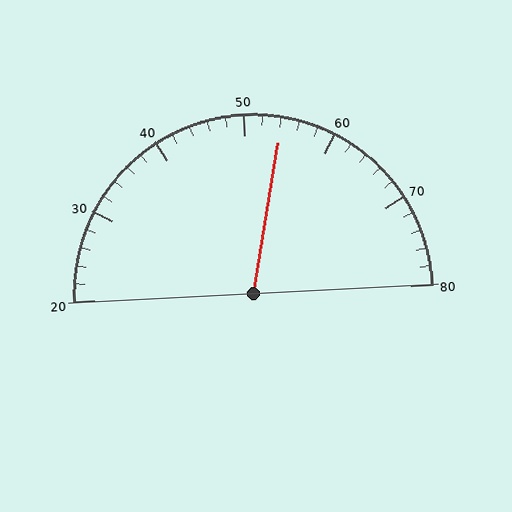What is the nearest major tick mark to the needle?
The nearest major tick mark is 50.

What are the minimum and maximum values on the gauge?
The gauge ranges from 20 to 80.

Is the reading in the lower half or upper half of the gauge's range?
The reading is in the upper half of the range (20 to 80).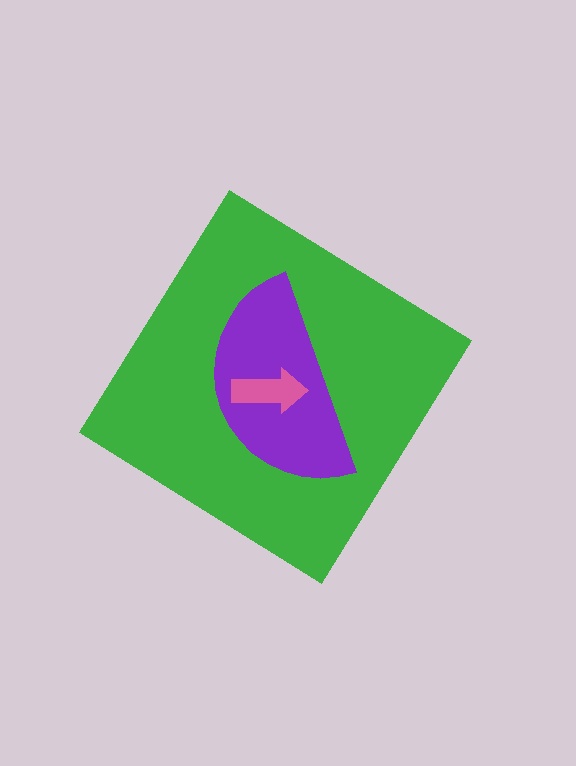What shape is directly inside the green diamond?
The purple semicircle.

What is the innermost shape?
The pink arrow.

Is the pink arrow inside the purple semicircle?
Yes.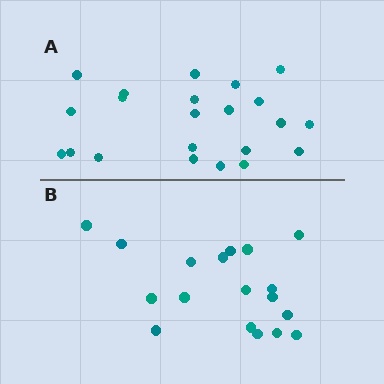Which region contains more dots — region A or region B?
Region A (the top region) has more dots.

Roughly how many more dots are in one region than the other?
Region A has about 4 more dots than region B.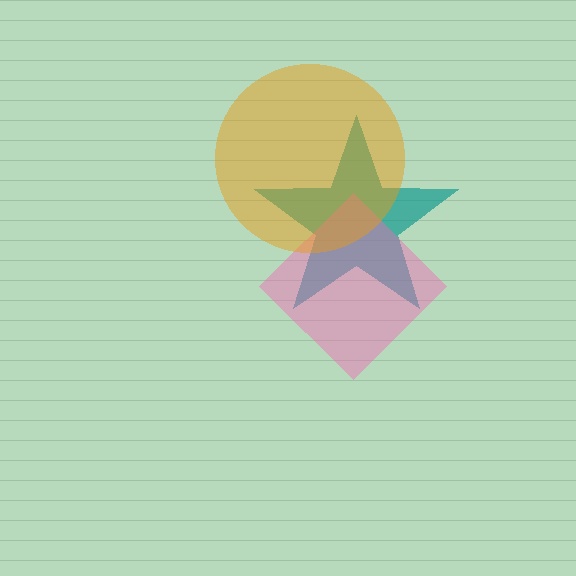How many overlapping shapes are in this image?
There are 3 overlapping shapes in the image.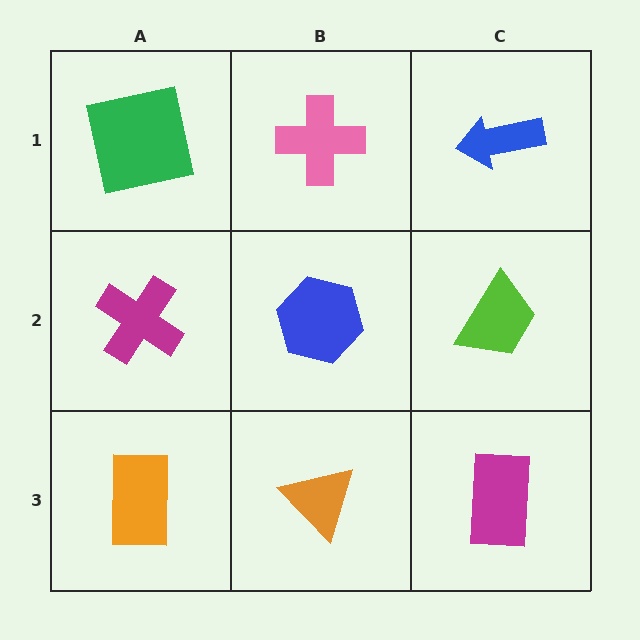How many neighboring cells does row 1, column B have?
3.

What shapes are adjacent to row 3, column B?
A blue hexagon (row 2, column B), an orange rectangle (row 3, column A), a magenta rectangle (row 3, column C).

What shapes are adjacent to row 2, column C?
A blue arrow (row 1, column C), a magenta rectangle (row 3, column C), a blue hexagon (row 2, column B).